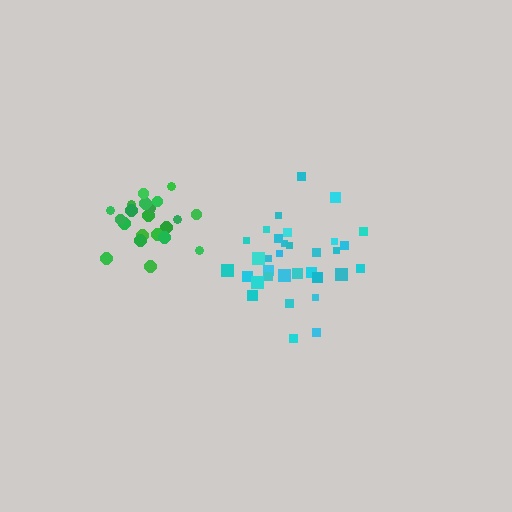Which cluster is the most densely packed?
Green.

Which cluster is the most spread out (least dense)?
Cyan.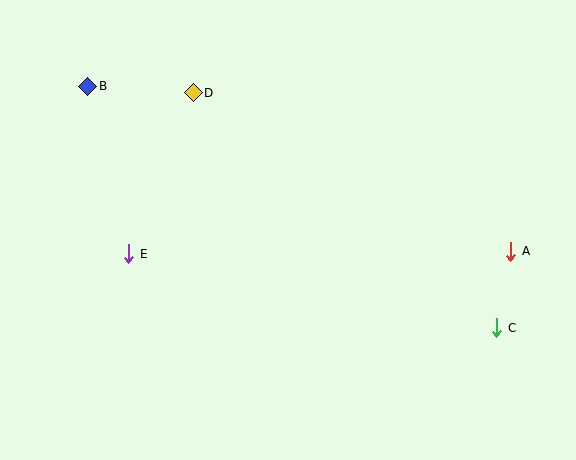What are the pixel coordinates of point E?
Point E is at (129, 254).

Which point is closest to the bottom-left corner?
Point E is closest to the bottom-left corner.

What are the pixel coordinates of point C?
Point C is at (497, 328).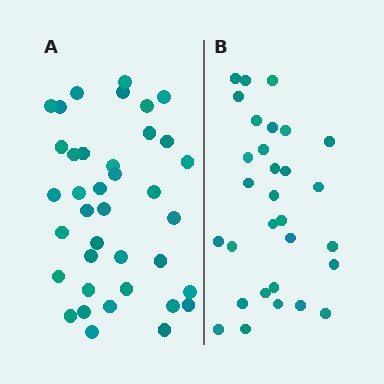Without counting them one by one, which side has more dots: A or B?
Region A (the left region) has more dots.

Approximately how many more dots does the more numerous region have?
Region A has roughly 8 or so more dots than region B.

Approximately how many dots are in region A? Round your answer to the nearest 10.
About 40 dots. (The exact count is 38, which rounds to 40.)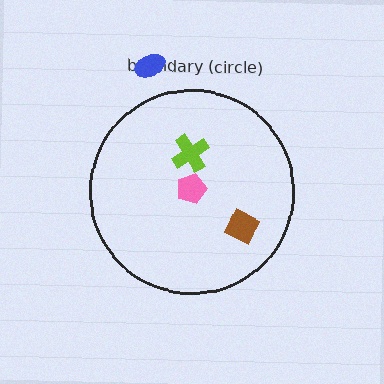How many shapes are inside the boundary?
3 inside, 1 outside.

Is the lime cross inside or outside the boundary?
Inside.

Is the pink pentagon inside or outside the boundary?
Inside.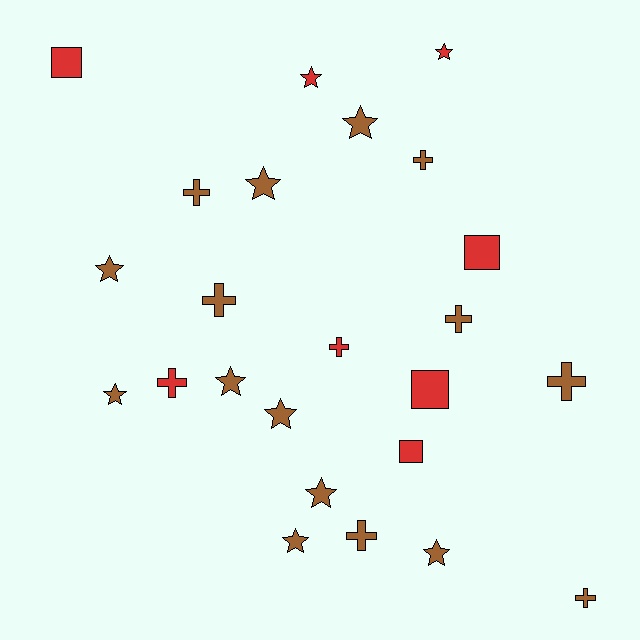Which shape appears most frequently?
Star, with 11 objects.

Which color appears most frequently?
Brown, with 16 objects.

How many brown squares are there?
There are no brown squares.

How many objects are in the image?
There are 24 objects.